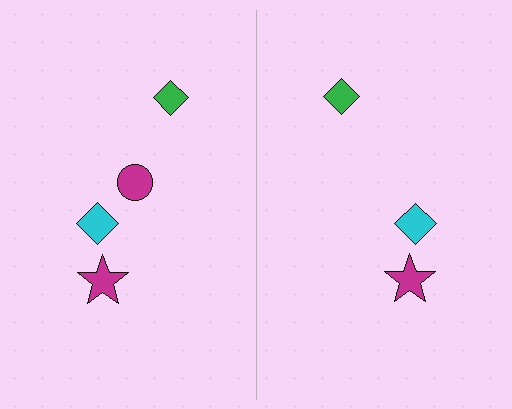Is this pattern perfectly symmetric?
No, the pattern is not perfectly symmetric. A magenta circle is missing from the right side.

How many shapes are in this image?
There are 7 shapes in this image.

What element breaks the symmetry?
A magenta circle is missing from the right side.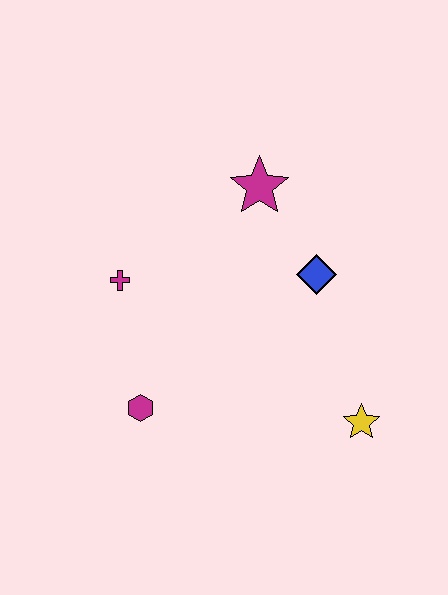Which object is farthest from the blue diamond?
The magenta hexagon is farthest from the blue diamond.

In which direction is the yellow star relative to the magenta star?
The yellow star is below the magenta star.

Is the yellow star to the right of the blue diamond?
Yes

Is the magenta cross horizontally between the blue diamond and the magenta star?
No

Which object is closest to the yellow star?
The blue diamond is closest to the yellow star.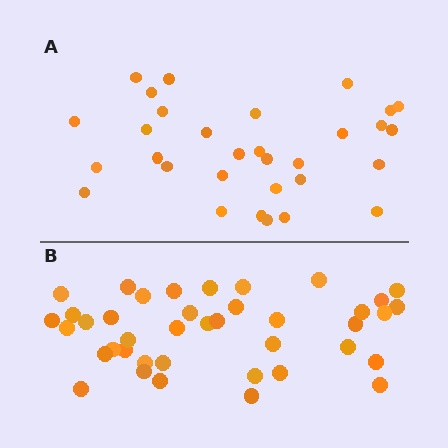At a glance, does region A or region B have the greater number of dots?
Region B (the bottom region) has more dots.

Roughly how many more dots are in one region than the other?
Region B has roughly 8 or so more dots than region A.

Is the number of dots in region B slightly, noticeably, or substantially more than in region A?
Region B has noticeably more, but not dramatically so. The ratio is roughly 1.3 to 1.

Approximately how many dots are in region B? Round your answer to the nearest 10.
About 40 dots.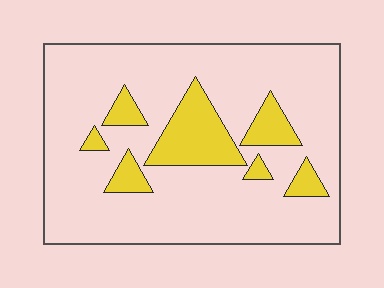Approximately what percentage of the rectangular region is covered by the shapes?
Approximately 20%.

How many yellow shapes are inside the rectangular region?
7.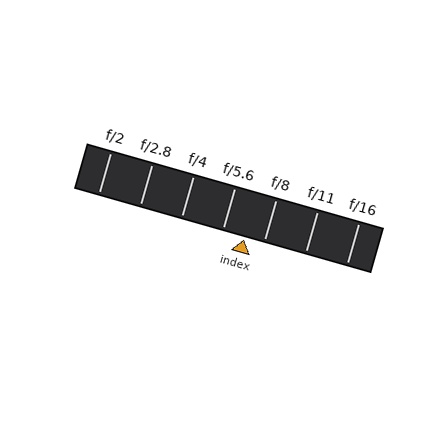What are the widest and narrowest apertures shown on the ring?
The widest aperture shown is f/2 and the narrowest is f/16.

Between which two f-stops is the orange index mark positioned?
The index mark is between f/5.6 and f/8.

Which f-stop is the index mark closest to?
The index mark is closest to f/8.